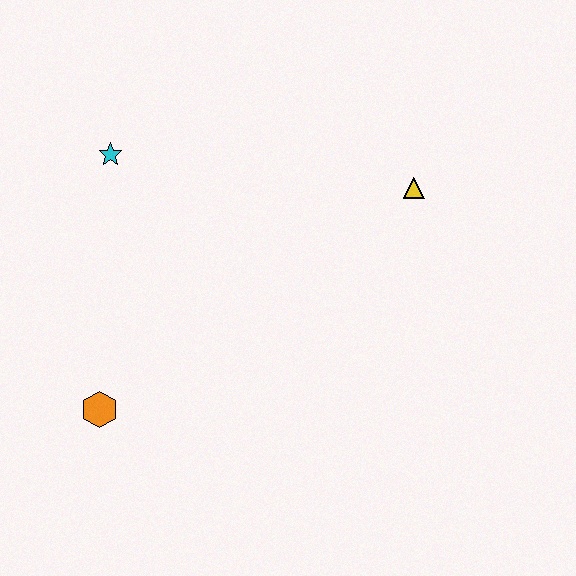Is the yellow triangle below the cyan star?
Yes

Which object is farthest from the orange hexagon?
The yellow triangle is farthest from the orange hexagon.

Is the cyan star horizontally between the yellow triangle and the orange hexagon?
Yes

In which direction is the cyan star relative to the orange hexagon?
The cyan star is above the orange hexagon.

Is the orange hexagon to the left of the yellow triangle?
Yes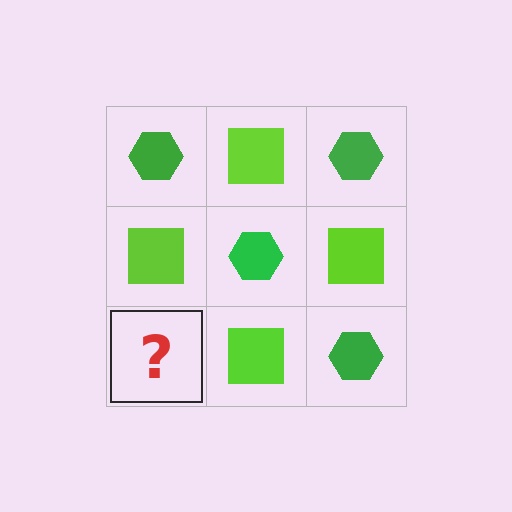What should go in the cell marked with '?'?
The missing cell should contain a green hexagon.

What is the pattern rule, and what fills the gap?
The rule is that it alternates green hexagon and lime square in a checkerboard pattern. The gap should be filled with a green hexagon.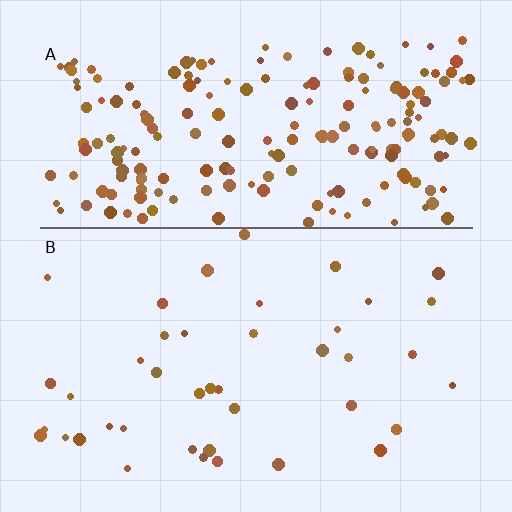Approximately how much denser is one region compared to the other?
Approximately 5.0× — region A over region B.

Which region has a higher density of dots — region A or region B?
A (the top).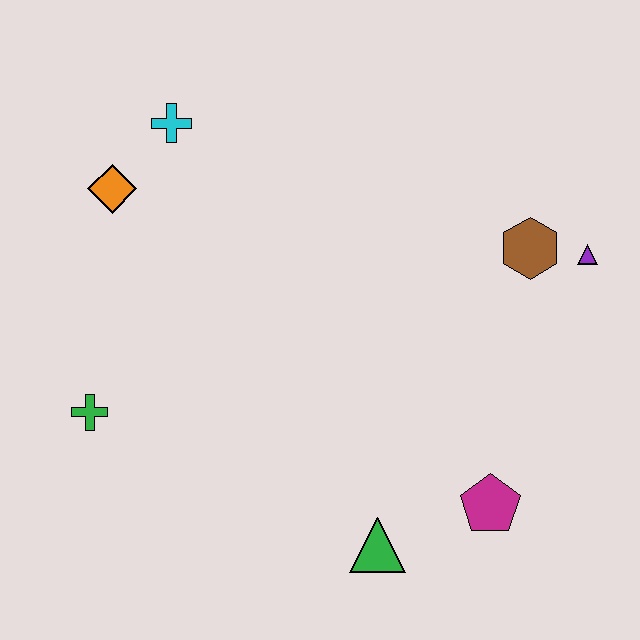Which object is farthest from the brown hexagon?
The green cross is farthest from the brown hexagon.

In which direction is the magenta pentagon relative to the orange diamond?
The magenta pentagon is to the right of the orange diamond.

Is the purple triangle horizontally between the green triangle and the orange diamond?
No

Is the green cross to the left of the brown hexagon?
Yes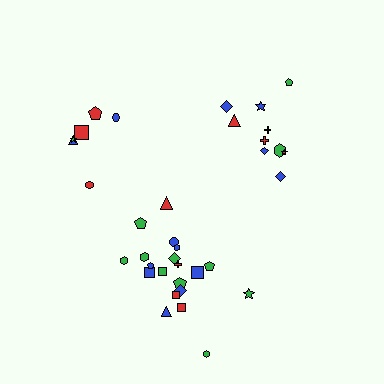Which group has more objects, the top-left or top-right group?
The top-right group.